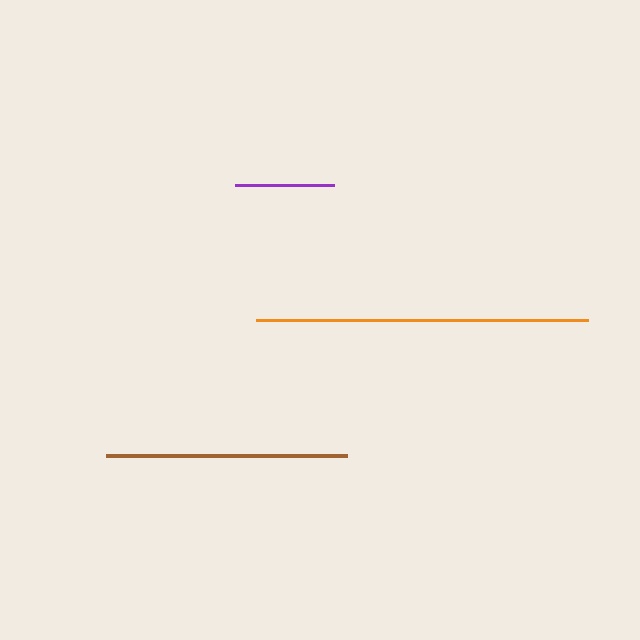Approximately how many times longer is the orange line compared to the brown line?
The orange line is approximately 1.4 times the length of the brown line.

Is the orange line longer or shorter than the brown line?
The orange line is longer than the brown line.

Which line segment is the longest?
The orange line is the longest at approximately 332 pixels.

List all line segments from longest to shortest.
From longest to shortest: orange, brown, purple.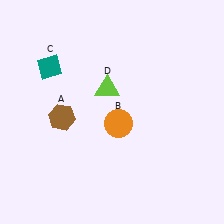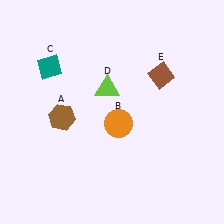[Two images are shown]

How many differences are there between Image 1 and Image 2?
There is 1 difference between the two images.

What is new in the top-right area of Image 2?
A brown diamond (E) was added in the top-right area of Image 2.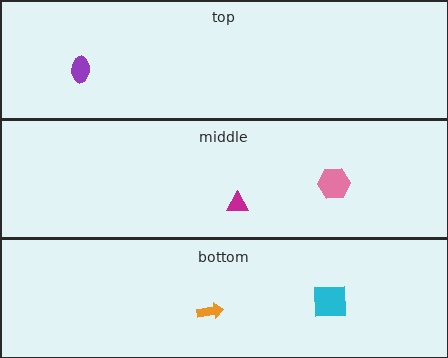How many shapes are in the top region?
1.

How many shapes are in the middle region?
2.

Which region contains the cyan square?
The bottom region.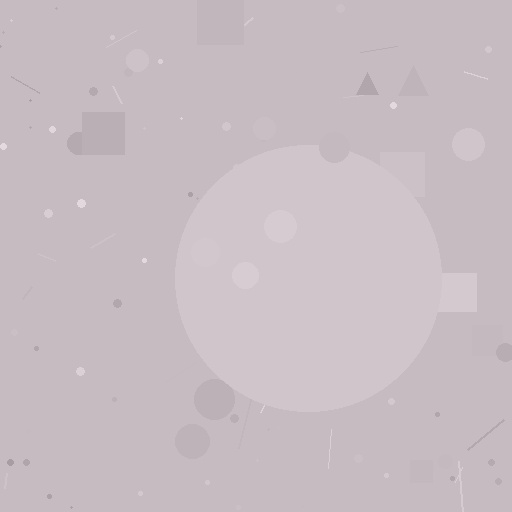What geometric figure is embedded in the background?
A circle is embedded in the background.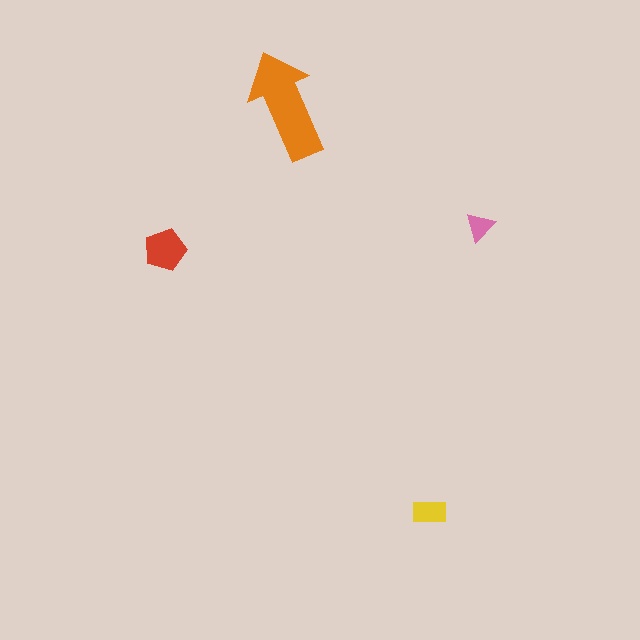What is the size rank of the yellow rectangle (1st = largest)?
3rd.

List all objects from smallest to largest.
The pink triangle, the yellow rectangle, the red pentagon, the orange arrow.